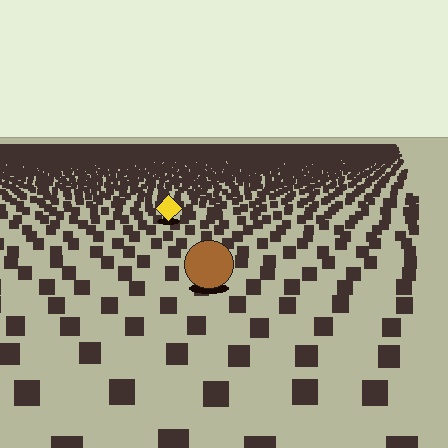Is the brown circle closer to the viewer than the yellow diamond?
Yes. The brown circle is closer — you can tell from the texture gradient: the ground texture is coarser near it.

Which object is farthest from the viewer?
The yellow diamond is farthest from the viewer. It appears smaller and the ground texture around it is denser.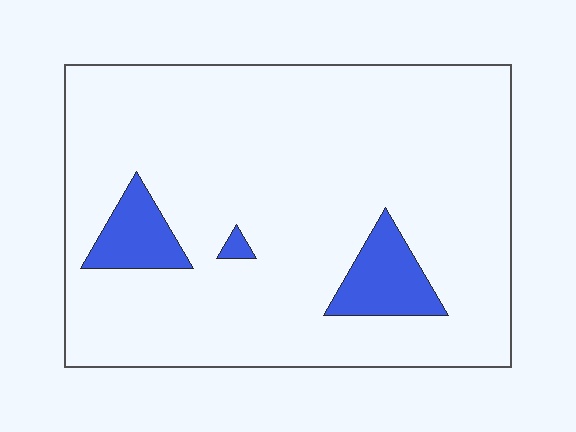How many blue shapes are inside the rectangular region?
3.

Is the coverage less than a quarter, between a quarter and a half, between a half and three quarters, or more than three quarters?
Less than a quarter.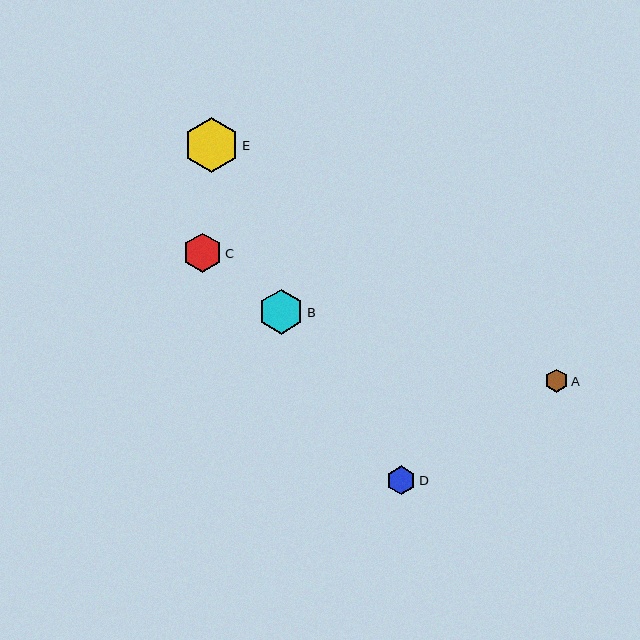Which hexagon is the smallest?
Hexagon A is the smallest with a size of approximately 23 pixels.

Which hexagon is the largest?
Hexagon E is the largest with a size of approximately 55 pixels.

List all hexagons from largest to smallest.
From largest to smallest: E, B, C, D, A.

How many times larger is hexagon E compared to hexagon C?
Hexagon E is approximately 1.4 times the size of hexagon C.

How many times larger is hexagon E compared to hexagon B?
Hexagon E is approximately 1.2 times the size of hexagon B.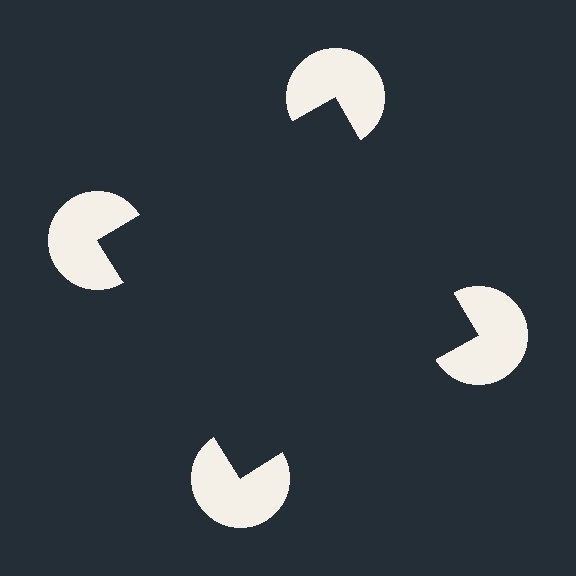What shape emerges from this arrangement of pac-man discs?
An illusory square — its edges are inferred from the aligned wedge cuts in the pac-man discs, not physically drawn.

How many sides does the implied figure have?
4 sides.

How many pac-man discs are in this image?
There are 4 — one at each vertex of the illusory square.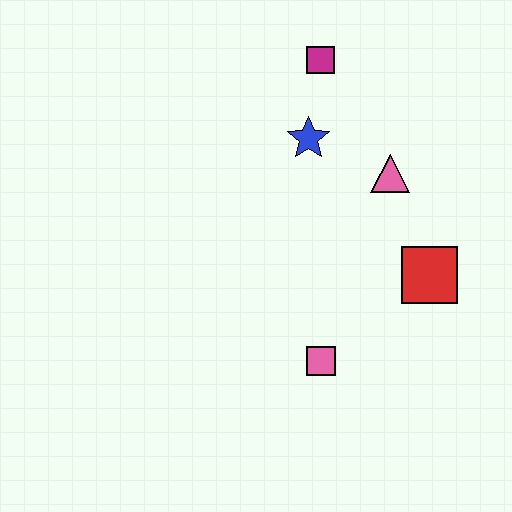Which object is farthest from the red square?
The magenta square is farthest from the red square.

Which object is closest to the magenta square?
The blue star is closest to the magenta square.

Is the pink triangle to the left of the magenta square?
No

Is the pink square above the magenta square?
No